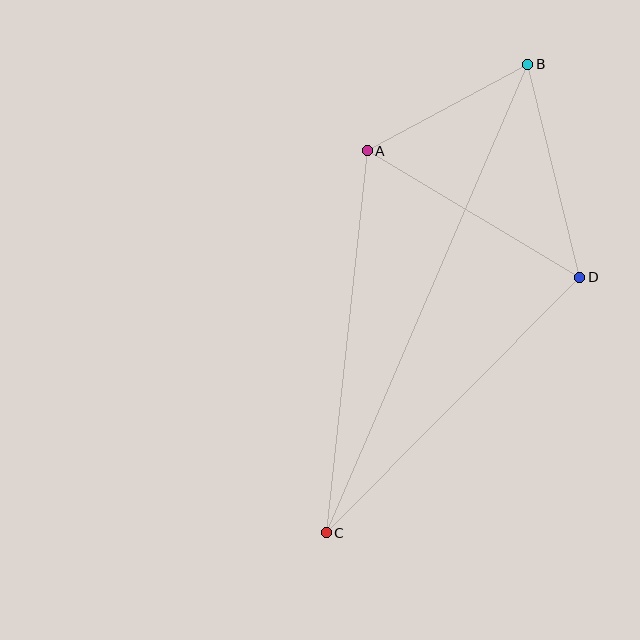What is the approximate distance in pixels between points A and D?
The distance between A and D is approximately 247 pixels.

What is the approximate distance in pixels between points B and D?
The distance between B and D is approximately 219 pixels.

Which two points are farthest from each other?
Points B and C are farthest from each other.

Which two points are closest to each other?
Points A and B are closest to each other.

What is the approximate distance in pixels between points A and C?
The distance between A and C is approximately 384 pixels.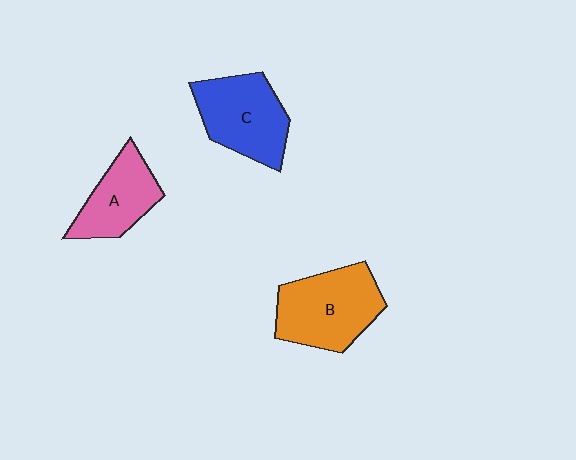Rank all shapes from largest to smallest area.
From largest to smallest: B (orange), C (blue), A (pink).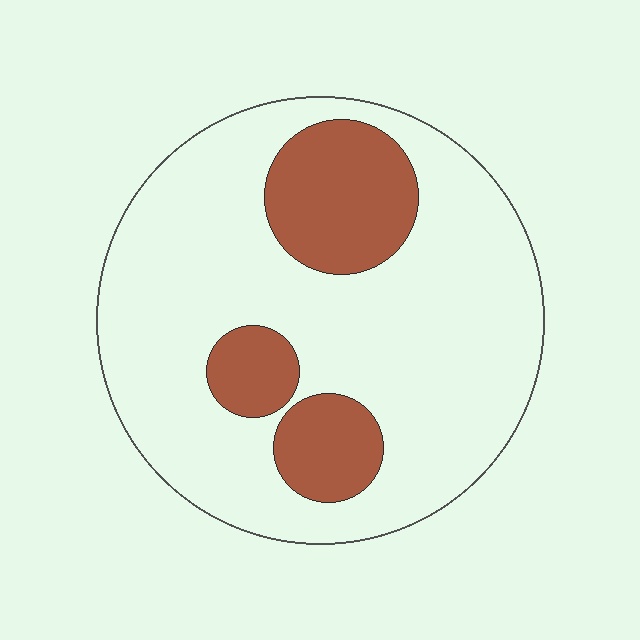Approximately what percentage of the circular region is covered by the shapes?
Approximately 20%.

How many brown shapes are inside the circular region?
3.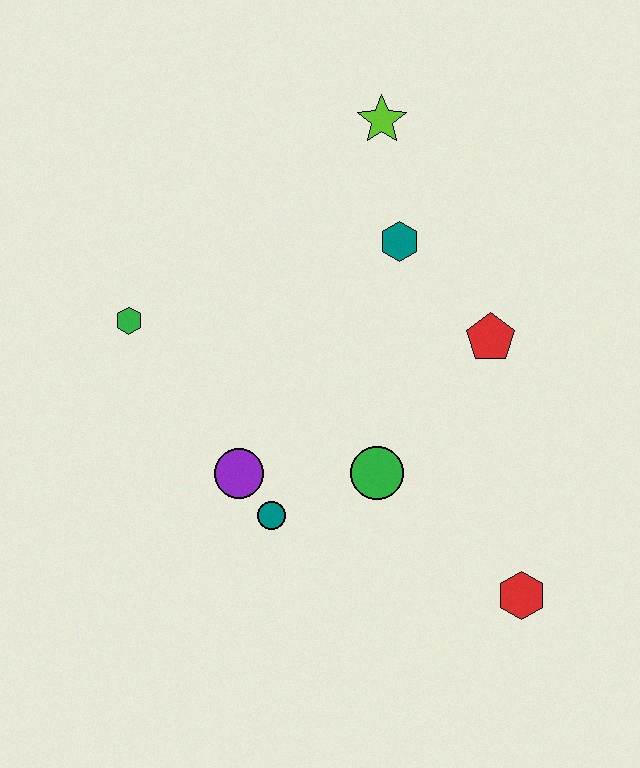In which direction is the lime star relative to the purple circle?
The lime star is above the purple circle.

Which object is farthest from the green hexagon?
The red hexagon is farthest from the green hexagon.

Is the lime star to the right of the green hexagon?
Yes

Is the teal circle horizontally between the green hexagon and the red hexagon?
Yes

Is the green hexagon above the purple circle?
Yes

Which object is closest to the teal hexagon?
The lime star is closest to the teal hexagon.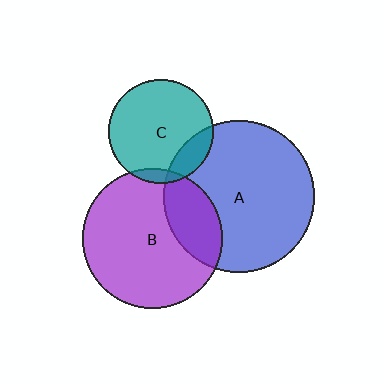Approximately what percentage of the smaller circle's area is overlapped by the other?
Approximately 25%.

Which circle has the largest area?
Circle A (blue).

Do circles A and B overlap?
Yes.